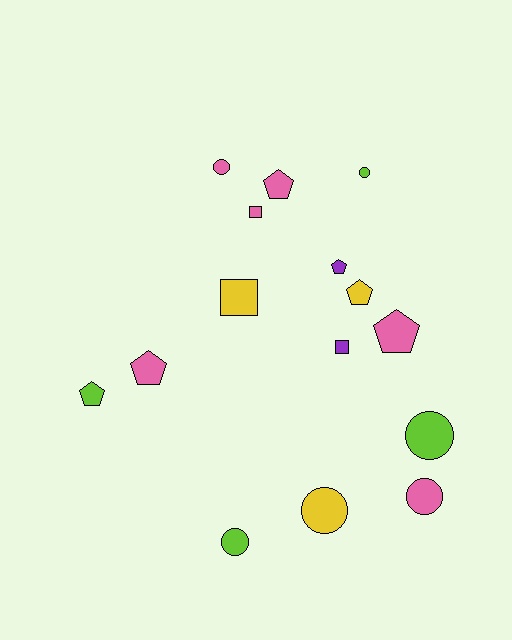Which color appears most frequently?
Pink, with 6 objects.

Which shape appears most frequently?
Pentagon, with 6 objects.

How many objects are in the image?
There are 15 objects.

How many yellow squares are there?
There is 1 yellow square.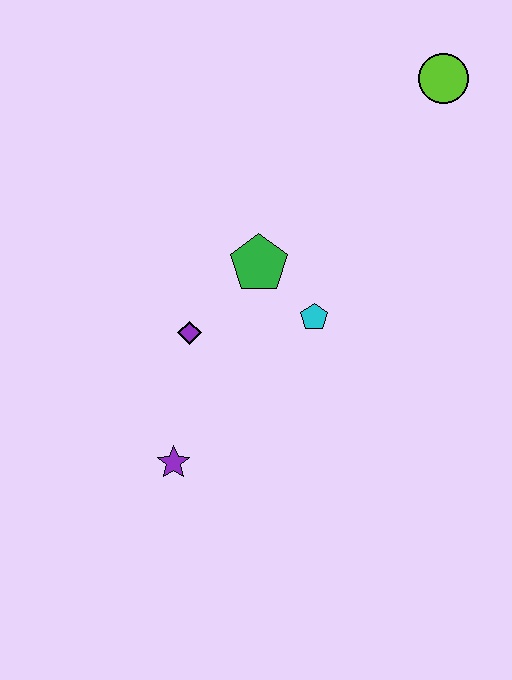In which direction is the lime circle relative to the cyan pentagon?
The lime circle is above the cyan pentagon.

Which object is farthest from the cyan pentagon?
The lime circle is farthest from the cyan pentagon.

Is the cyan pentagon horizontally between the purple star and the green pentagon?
No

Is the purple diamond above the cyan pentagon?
No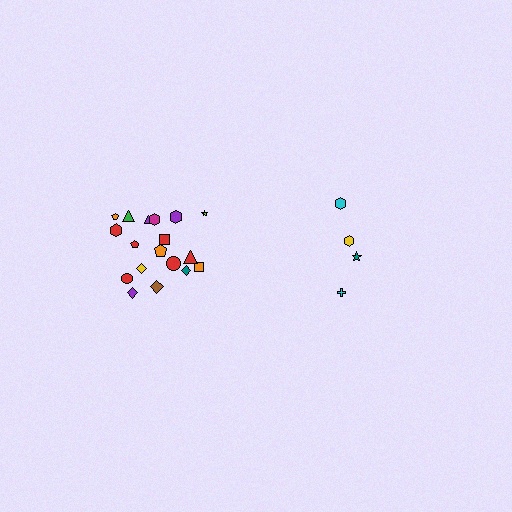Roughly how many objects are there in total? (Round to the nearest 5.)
Roughly 20 objects in total.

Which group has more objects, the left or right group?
The left group.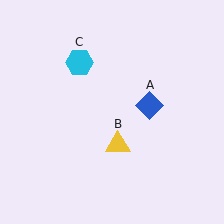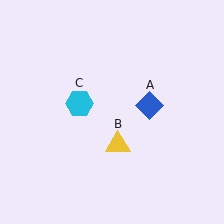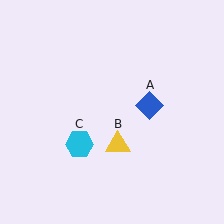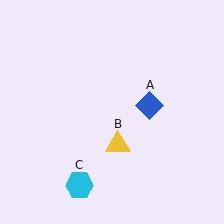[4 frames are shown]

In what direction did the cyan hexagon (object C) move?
The cyan hexagon (object C) moved down.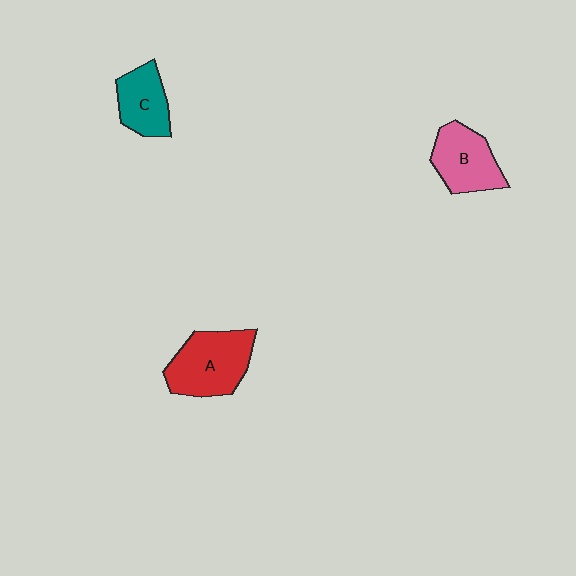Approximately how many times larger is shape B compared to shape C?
Approximately 1.2 times.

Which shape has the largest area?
Shape A (red).